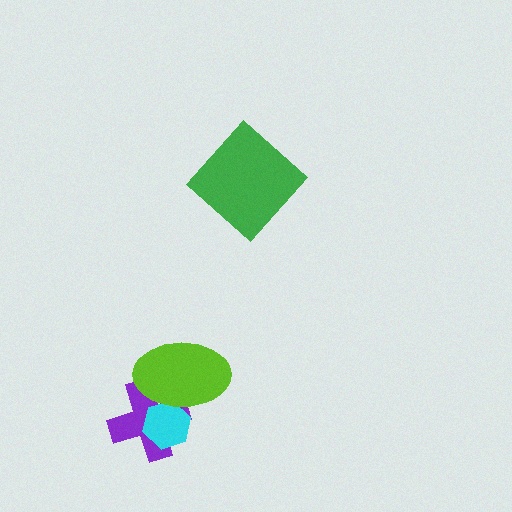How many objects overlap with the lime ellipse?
2 objects overlap with the lime ellipse.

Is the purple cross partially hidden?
Yes, it is partially covered by another shape.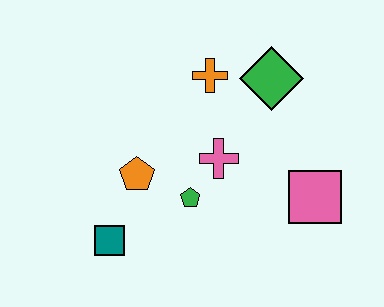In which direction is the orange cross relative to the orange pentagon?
The orange cross is above the orange pentagon.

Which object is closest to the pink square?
The pink cross is closest to the pink square.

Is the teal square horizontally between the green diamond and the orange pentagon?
No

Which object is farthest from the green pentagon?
The green diamond is farthest from the green pentagon.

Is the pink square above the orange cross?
No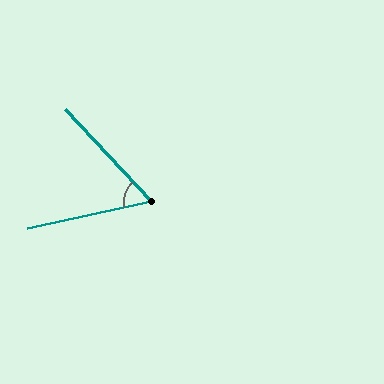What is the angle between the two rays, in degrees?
Approximately 59 degrees.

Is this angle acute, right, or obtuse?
It is acute.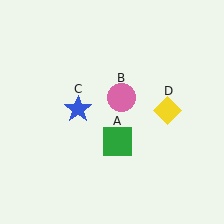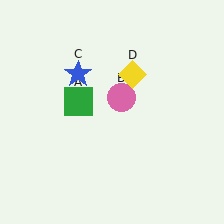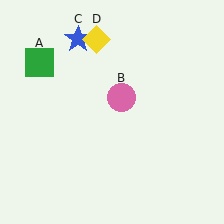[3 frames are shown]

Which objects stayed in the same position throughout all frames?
Pink circle (object B) remained stationary.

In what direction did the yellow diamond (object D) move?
The yellow diamond (object D) moved up and to the left.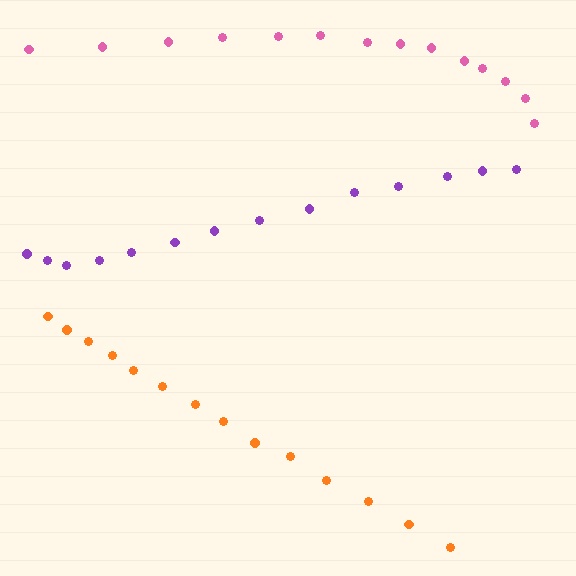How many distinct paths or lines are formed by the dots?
There are 3 distinct paths.